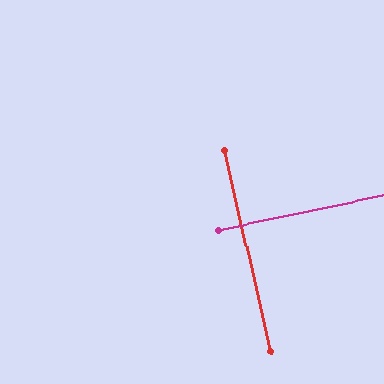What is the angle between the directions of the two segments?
Approximately 89 degrees.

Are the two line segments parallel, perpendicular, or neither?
Perpendicular — they meet at approximately 89°.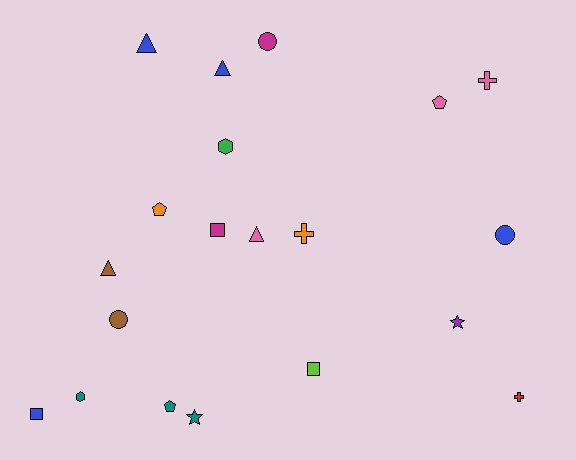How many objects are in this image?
There are 20 objects.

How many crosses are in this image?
There are 3 crosses.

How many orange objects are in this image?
There are 2 orange objects.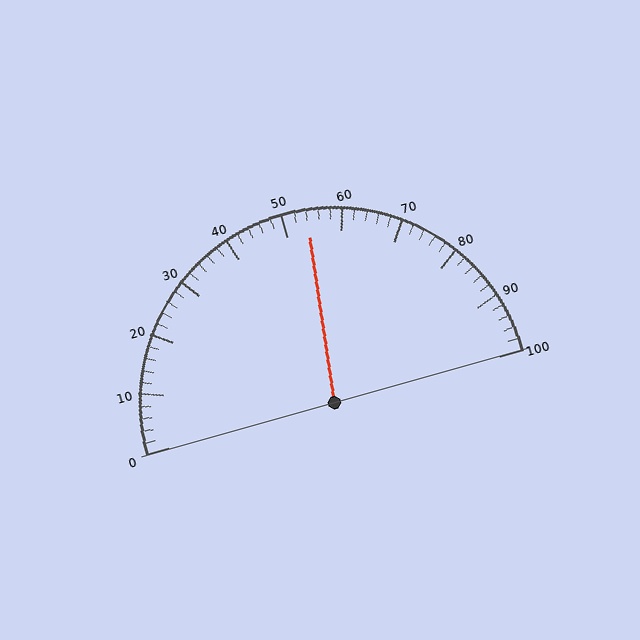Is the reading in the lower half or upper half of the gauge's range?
The reading is in the upper half of the range (0 to 100).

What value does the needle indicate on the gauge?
The needle indicates approximately 54.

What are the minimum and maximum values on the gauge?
The gauge ranges from 0 to 100.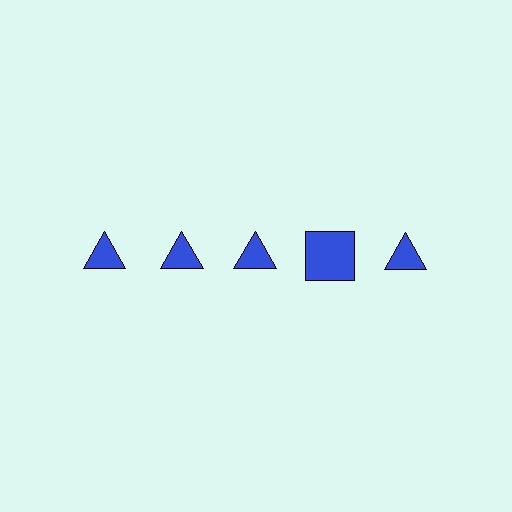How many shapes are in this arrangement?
There are 5 shapes arranged in a grid pattern.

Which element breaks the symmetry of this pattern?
The blue square in the top row, second from right column breaks the symmetry. All other shapes are blue triangles.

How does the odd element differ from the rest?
It has a different shape: square instead of triangle.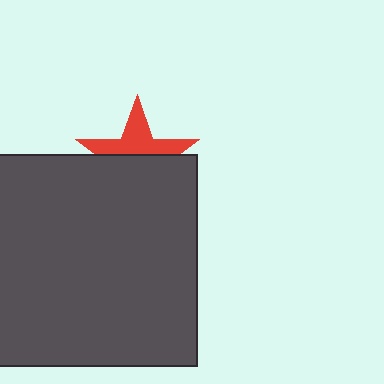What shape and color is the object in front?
The object in front is a dark gray square.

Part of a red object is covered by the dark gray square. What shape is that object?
It is a star.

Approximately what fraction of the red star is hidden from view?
Roughly 56% of the red star is hidden behind the dark gray square.